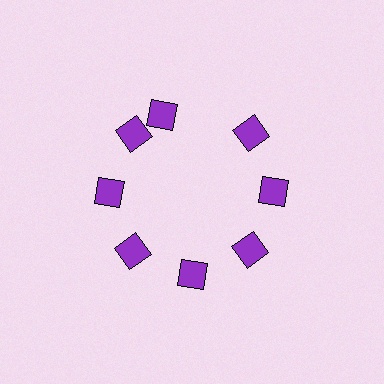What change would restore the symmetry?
The symmetry would be restored by rotating it back into even spacing with its neighbors so that all 8 diamonds sit at equal angles and equal distance from the center.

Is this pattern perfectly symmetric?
No. The 8 purple diamonds are arranged in a ring, but one element near the 12 o'clock position is rotated out of alignment along the ring, breaking the 8-fold rotational symmetry.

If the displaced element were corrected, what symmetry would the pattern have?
It would have 8-fold rotational symmetry — the pattern would map onto itself every 45 degrees.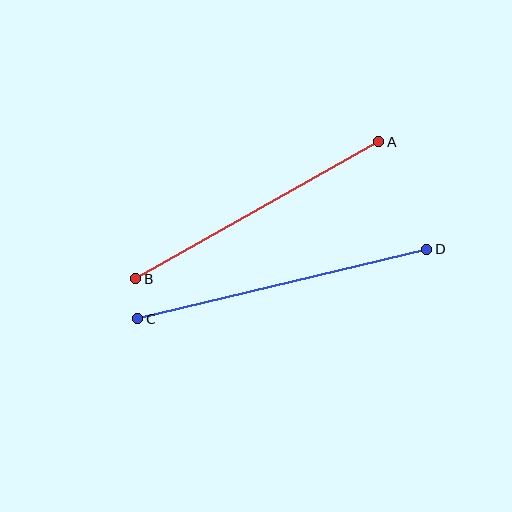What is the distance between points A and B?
The distance is approximately 279 pixels.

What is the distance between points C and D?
The distance is approximately 298 pixels.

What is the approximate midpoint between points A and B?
The midpoint is at approximately (257, 210) pixels.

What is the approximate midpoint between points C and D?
The midpoint is at approximately (282, 284) pixels.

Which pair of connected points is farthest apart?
Points C and D are farthest apart.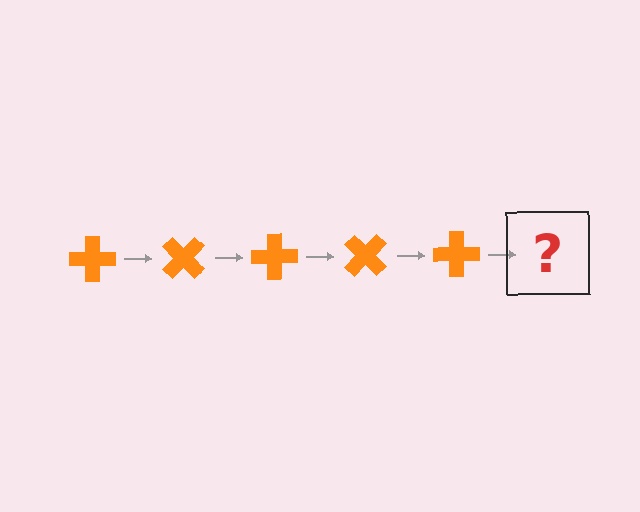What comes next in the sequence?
The next element should be an orange cross rotated 225 degrees.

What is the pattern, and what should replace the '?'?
The pattern is that the cross rotates 45 degrees each step. The '?' should be an orange cross rotated 225 degrees.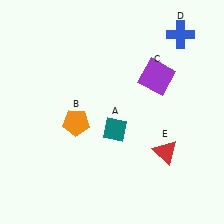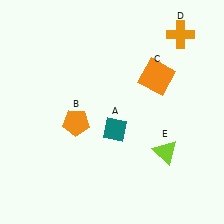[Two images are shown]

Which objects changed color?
C changed from purple to orange. D changed from blue to orange. E changed from red to lime.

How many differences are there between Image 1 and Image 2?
There are 3 differences between the two images.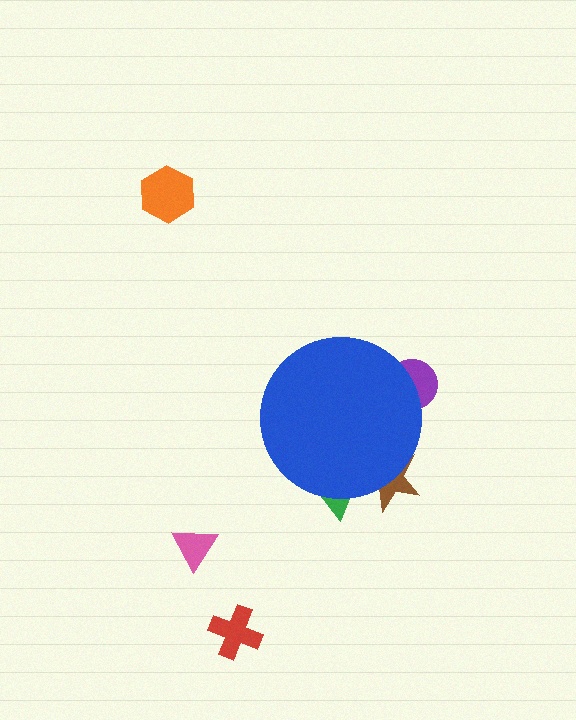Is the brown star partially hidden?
Yes, the brown star is partially hidden behind the blue circle.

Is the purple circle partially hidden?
Yes, the purple circle is partially hidden behind the blue circle.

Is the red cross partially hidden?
No, the red cross is fully visible.